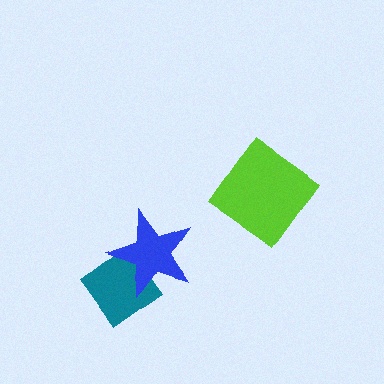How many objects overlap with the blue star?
1 object overlaps with the blue star.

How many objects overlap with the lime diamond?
0 objects overlap with the lime diamond.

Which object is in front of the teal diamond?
The blue star is in front of the teal diamond.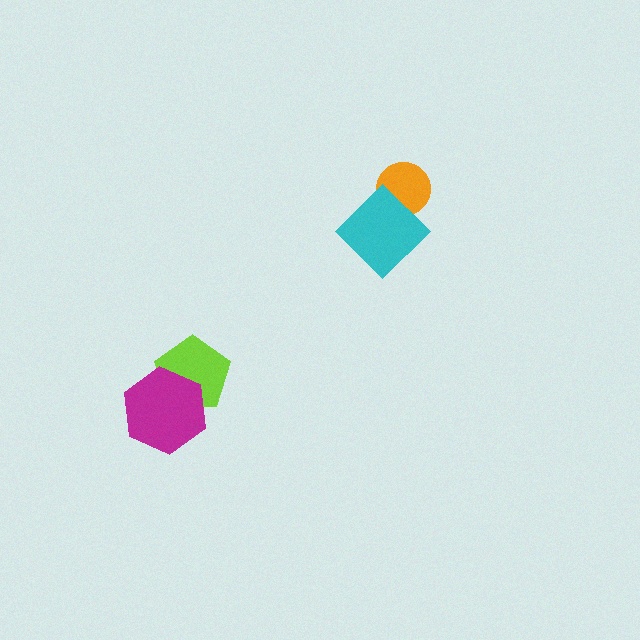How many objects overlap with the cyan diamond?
1 object overlaps with the cyan diamond.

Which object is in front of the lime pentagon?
The magenta hexagon is in front of the lime pentagon.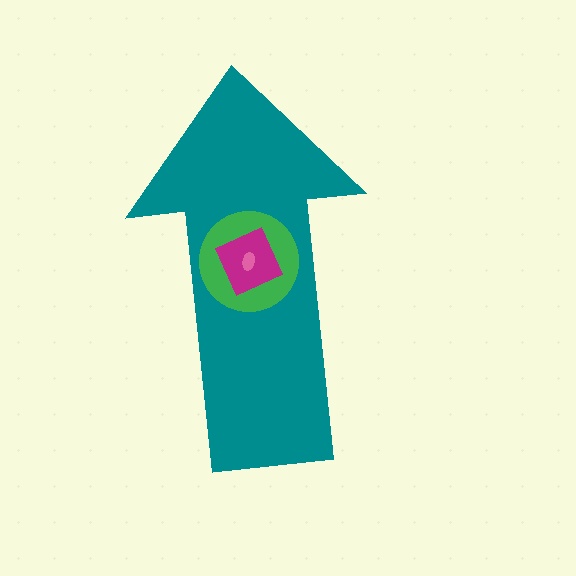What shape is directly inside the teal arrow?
The green circle.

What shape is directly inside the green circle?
The magenta diamond.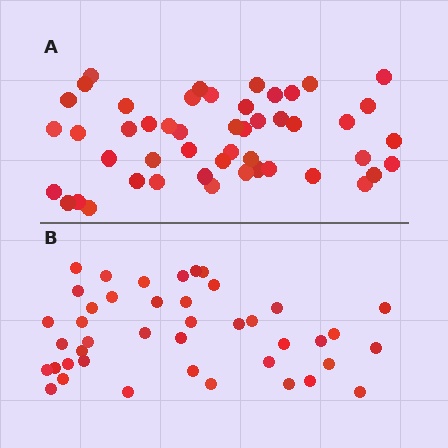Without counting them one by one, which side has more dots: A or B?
Region A (the top region) has more dots.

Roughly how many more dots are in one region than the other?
Region A has roughly 8 or so more dots than region B.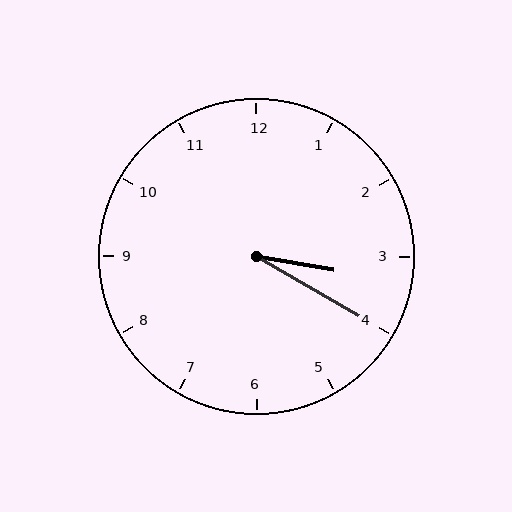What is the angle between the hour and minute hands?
Approximately 20 degrees.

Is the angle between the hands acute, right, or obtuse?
It is acute.